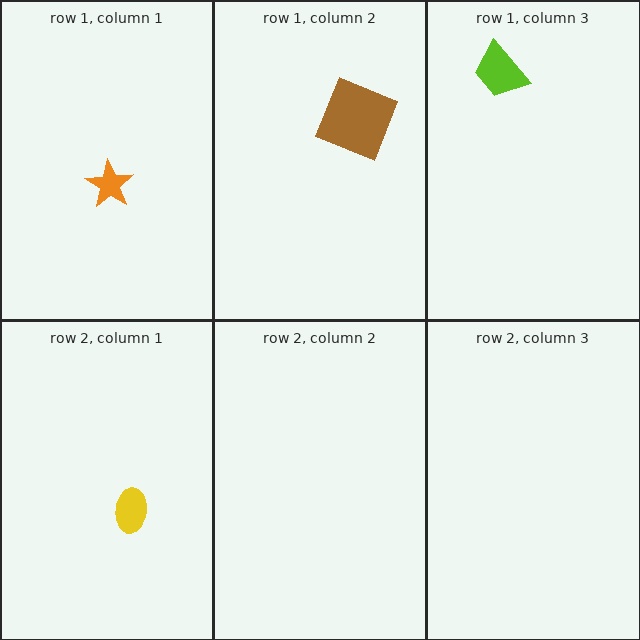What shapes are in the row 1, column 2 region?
The brown square.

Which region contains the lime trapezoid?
The row 1, column 3 region.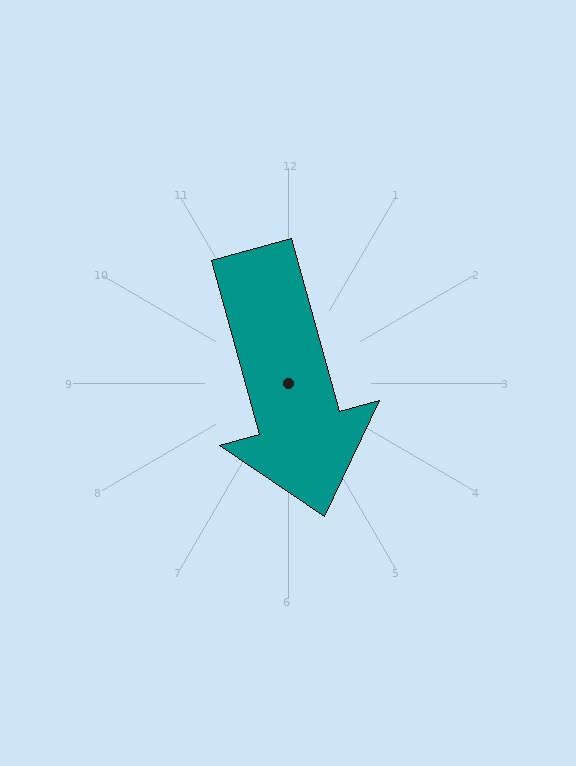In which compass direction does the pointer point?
South.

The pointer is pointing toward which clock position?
Roughly 5 o'clock.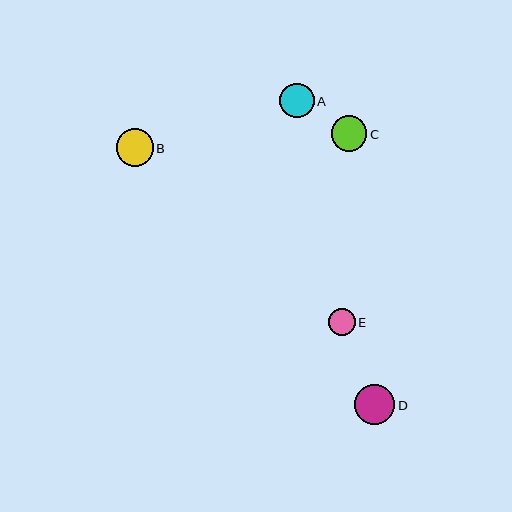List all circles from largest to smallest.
From largest to smallest: D, B, C, A, E.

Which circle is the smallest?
Circle E is the smallest with a size of approximately 27 pixels.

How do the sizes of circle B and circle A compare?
Circle B and circle A are approximately the same size.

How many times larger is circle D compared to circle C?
Circle D is approximately 1.1 times the size of circle C.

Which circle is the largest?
Circle D is the largest with a size of approximately 40 pixels.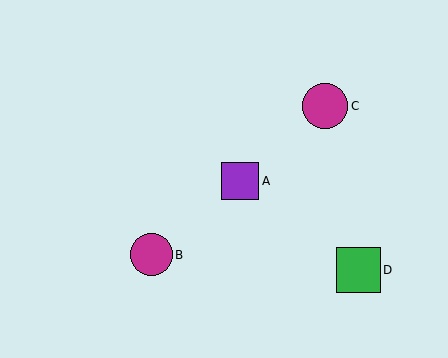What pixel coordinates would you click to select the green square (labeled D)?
Click at (358, 270) to select the green square D.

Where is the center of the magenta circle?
The center of the magenta circle is at (151, 255).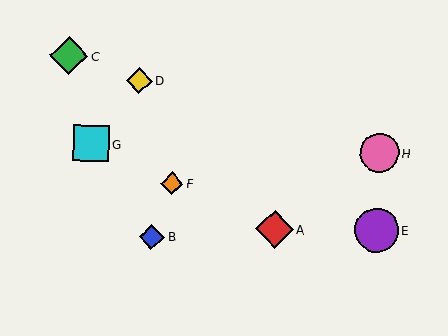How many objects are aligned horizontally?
2 objects (G, H) are aligned horizontally.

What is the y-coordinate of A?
Object A is at y≈229.